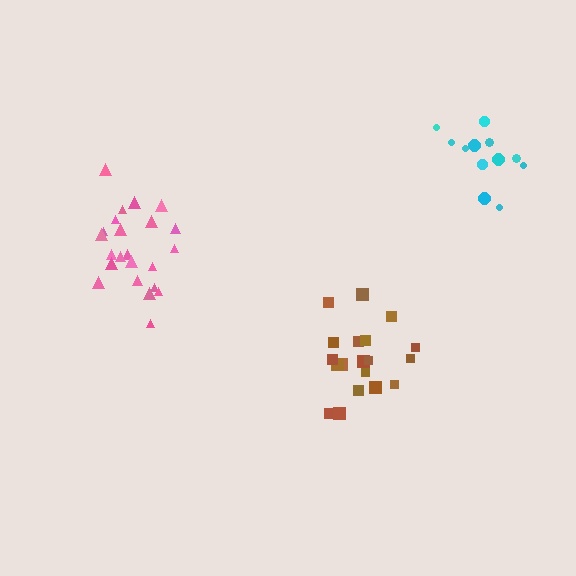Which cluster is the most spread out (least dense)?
Pink.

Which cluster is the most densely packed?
Brown.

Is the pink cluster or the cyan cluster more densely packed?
Cyan.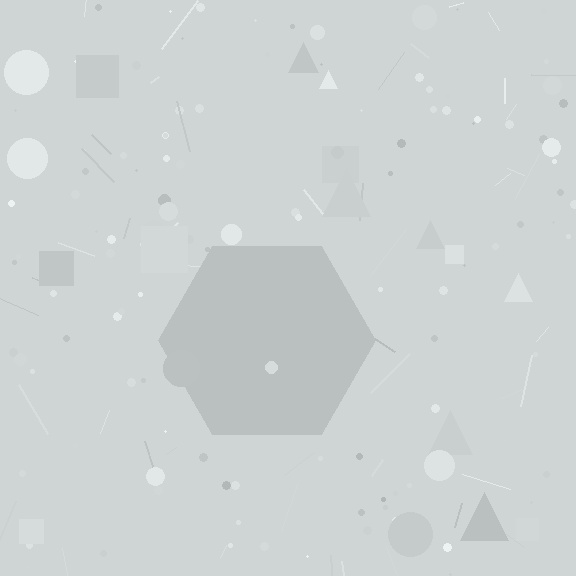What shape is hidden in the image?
A hexagon is hidden in the image.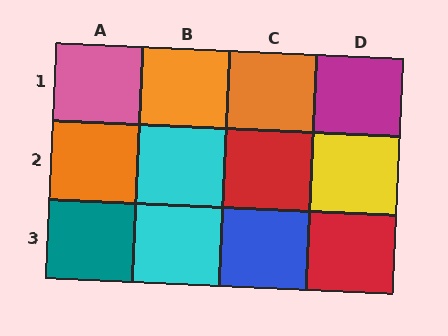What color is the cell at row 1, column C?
Orange.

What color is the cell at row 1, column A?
Pink.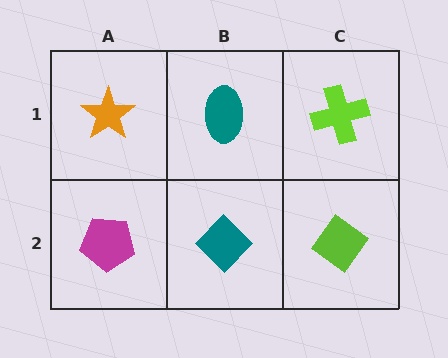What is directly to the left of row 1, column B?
An orange star.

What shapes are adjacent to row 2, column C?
A lime cross (row 1, column C), a teal diamond (row 2, column B).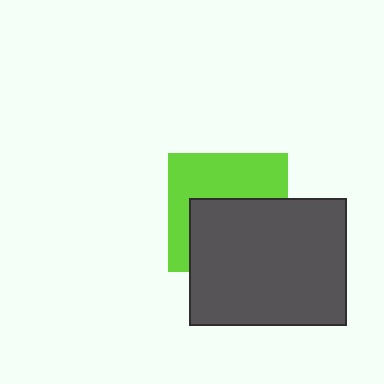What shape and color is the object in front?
The object in front is a dark gray rectangle.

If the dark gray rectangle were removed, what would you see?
You would see the complete lime square.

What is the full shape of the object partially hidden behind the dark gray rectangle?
The partially hidden object is a lime square.